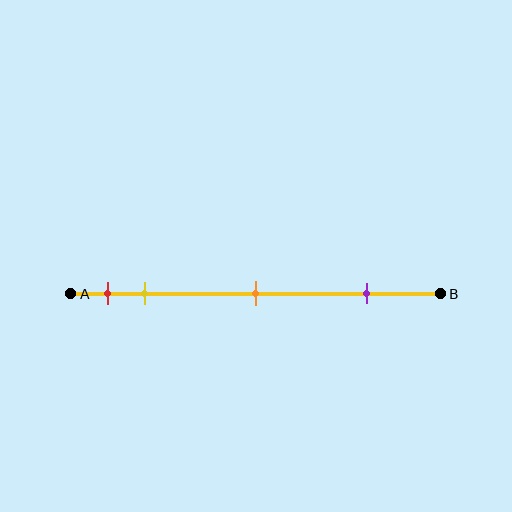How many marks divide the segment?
There are 4 marks dividing the segment.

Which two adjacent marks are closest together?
The red and yellow marks are the closest adjacent pair.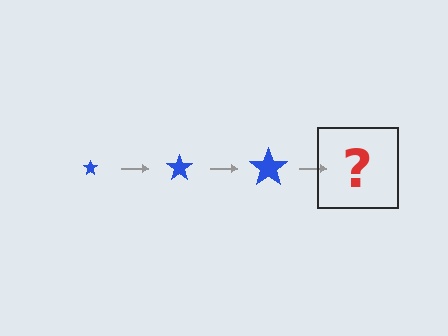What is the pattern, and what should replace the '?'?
The pattern is that the star gets progressively larger each step. The '?' should be a blue star, larger than the previous one.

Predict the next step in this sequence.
The next step is a blue star, larger than the previous one.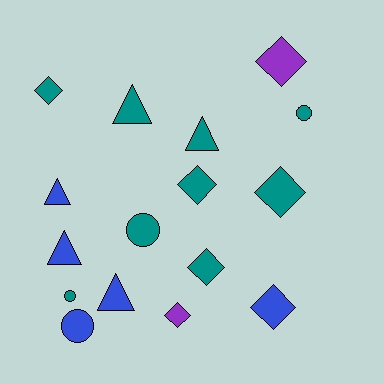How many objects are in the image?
There are 16 objects.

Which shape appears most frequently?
Diamond, with 7 objects.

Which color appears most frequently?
Teal, with 9 objects.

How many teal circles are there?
There are 3 teal circles.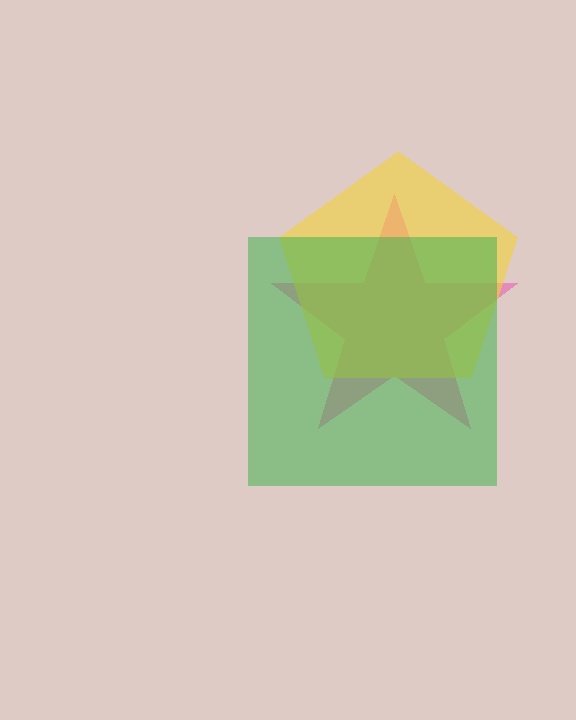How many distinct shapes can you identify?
There are 3 distinct shapes: a pink star, a yellow pentagon, a green square.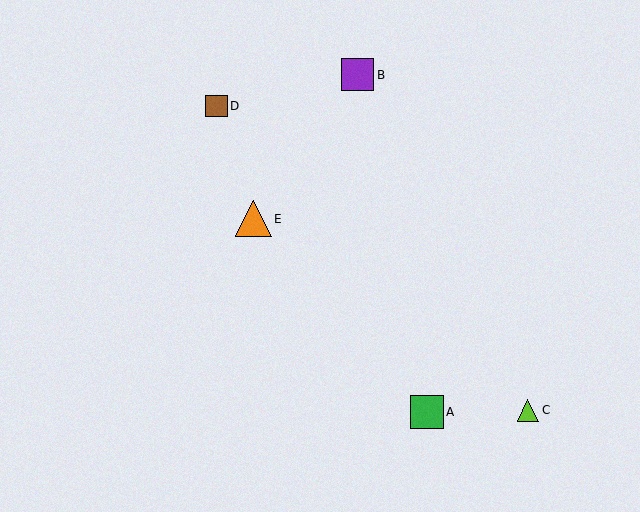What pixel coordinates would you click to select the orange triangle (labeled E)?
Click at (254, 219) to select the orange triangle E.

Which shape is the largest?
The orange triangle (labeled E) is the largest.